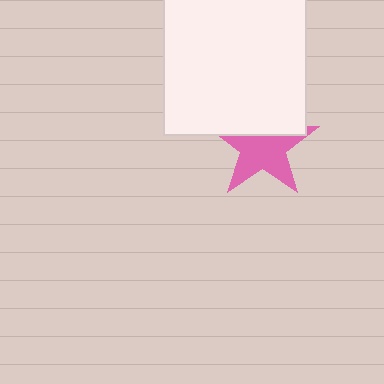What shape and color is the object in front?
The object in front is a white square.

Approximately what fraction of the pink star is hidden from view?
Roughly 36% of the pink star is hidden behind the white square.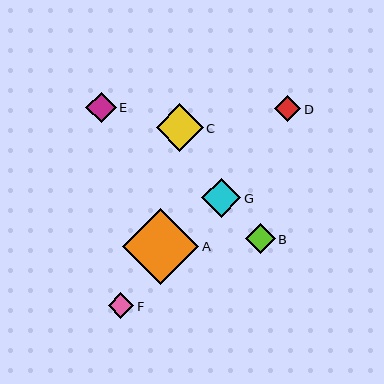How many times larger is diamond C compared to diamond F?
Diamond C is approximately 1.9 times the size of diamond F.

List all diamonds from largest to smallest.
From largest to smallest: A, C, G, E, B, D, F.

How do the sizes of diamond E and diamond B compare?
Diamond E and diamond B are approximately the same size.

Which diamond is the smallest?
Diamond F is the smallest with a size of approximately 25 pixels.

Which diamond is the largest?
Diamond A is the largest with a size of approximately 76 pixels.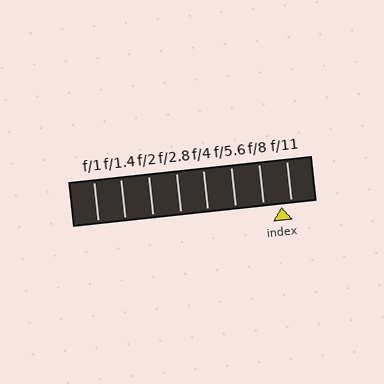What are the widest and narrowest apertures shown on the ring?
The widest aperture shown is f/1 and the narrowest is f/11.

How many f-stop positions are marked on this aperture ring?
There are 8 f-stop positions marked.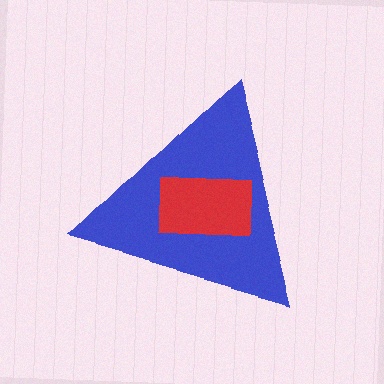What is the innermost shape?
The red rectangle.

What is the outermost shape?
The blue triangle.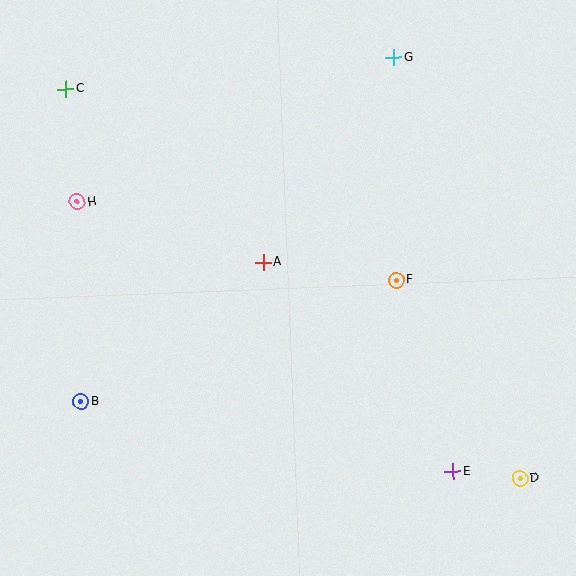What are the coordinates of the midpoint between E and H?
The midpoint between E and H is at (265, 337).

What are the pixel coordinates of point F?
Point F is at (396, 280).